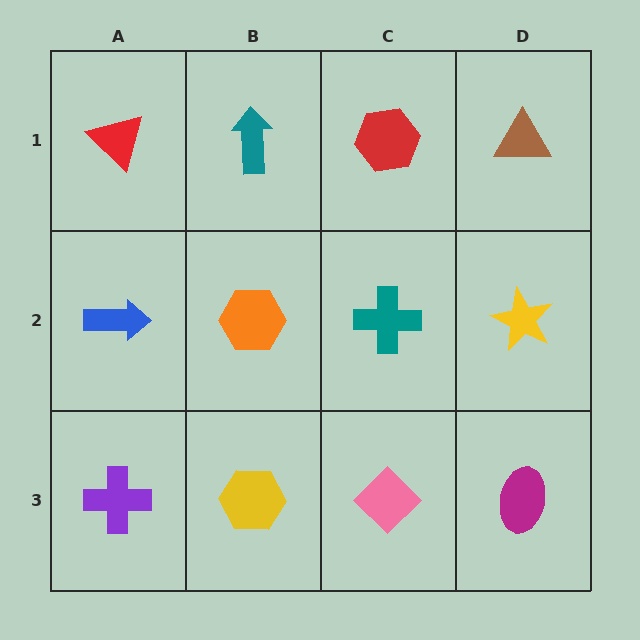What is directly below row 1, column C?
A teal cross.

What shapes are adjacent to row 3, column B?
An orange hexagon (row 2, column B), a purple cross (row 3, column A), a pink diamond (row 3, column C).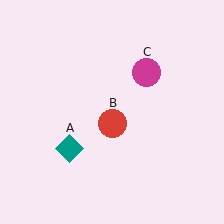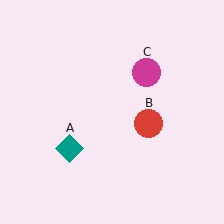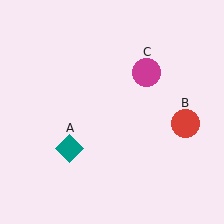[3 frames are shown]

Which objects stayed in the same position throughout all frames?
Teal diamond (object A) and magenta circle (object C) remained stationary.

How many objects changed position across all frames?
1 object changed position: red circle (object B).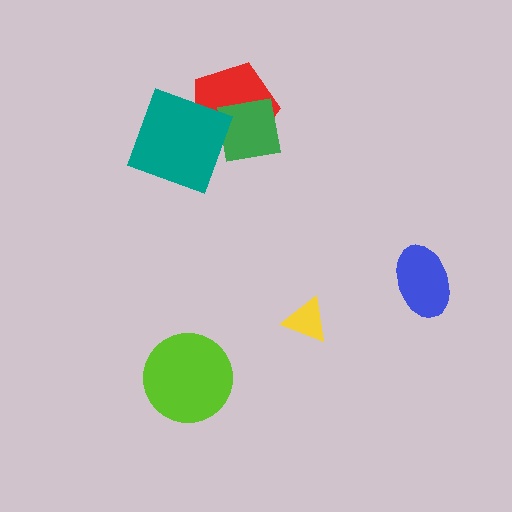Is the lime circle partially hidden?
No, no other shape covers it.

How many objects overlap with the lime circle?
0 objects overlap with the lime circle.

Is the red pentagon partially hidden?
Yes, it is partially covered by another shape.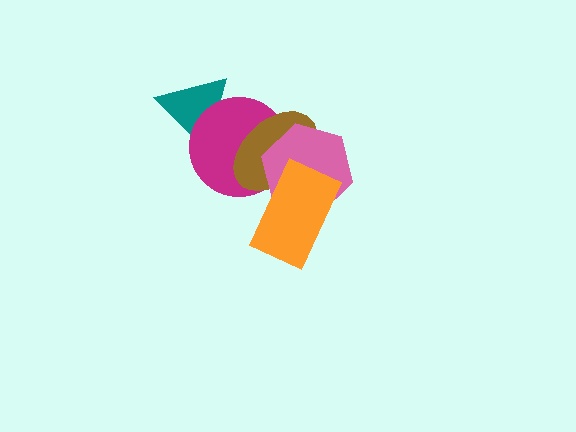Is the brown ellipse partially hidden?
Yes, it is partially covered by another shape.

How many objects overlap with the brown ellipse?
3 objects overlap with the brown ellipse.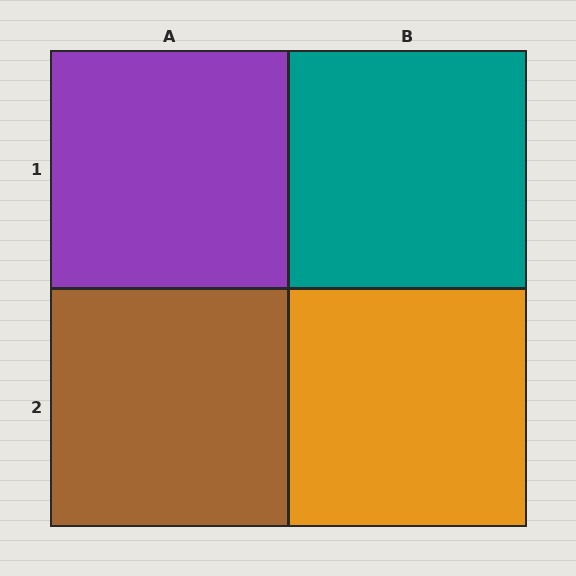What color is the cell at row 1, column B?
Teal.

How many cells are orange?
1 cell is orange.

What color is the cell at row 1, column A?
Purple.